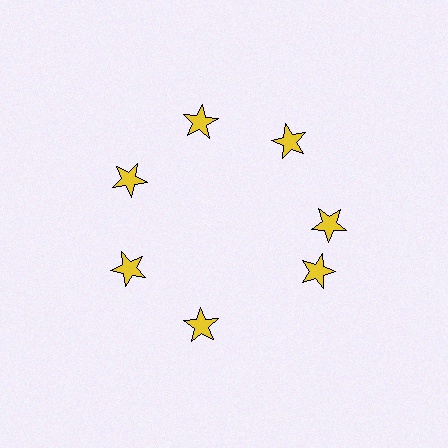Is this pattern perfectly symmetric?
No. The 7 yellow stars are arranged in a ring, but one element near the 5 o'clock position is rotated out of alignment along the ring, breaking the 7-fold rotational symmetry.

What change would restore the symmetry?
The symmetry would be restored by rotating it back into even spacing with its neighbors so that all 7 stars sit at equal angles and equal distance from the center.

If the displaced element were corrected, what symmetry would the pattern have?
It would have 7-fold rotational symmetry — the pattern would map onto itself every 51 degrees.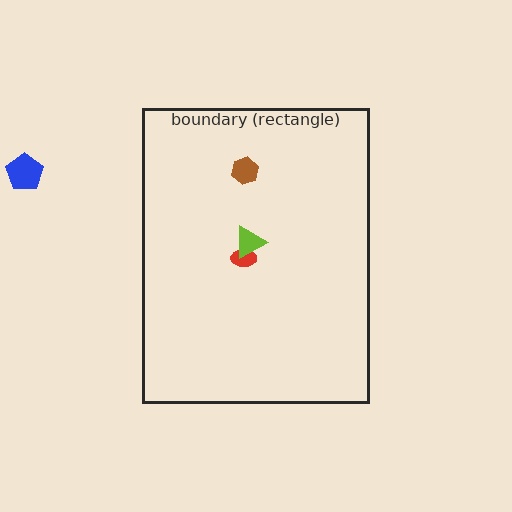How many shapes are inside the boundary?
3 inside, 1 outside.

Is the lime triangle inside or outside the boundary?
Inside.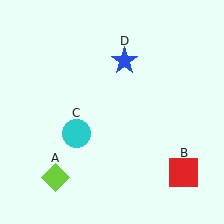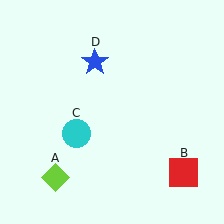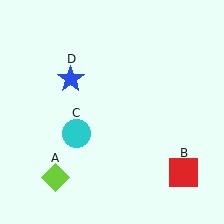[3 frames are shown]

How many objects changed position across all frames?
1 object changed position: blue star (object D).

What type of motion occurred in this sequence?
The blue star (object D) rotated counterclockwise around the center of the scene.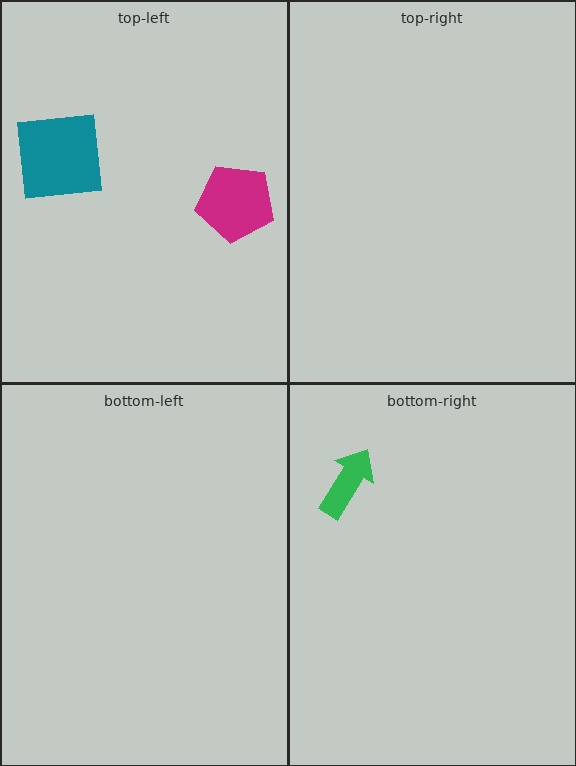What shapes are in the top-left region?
The magenta pentagon, the teal square.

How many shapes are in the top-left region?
2.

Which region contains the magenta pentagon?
The top-left region.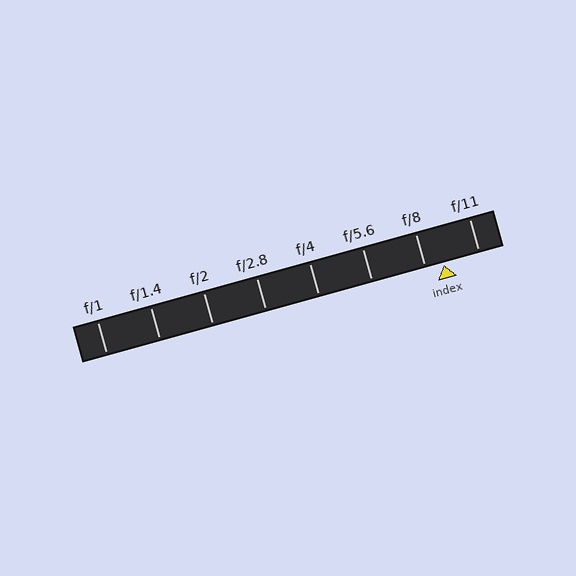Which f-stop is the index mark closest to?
The index mark is closest to f/8.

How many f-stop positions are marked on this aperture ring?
There are 8 f-stop positions marked.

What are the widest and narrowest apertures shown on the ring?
The widest aperture shown is f/1 and the narrowest is f/11.